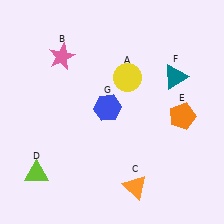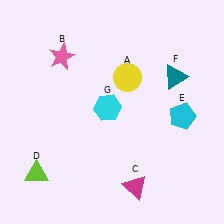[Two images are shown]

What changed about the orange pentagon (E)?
In Image 1, E is orange. In Image 2, it changed to cyan.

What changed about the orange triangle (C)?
In Image 1, C is orange. In Image 2, it changed to magenta.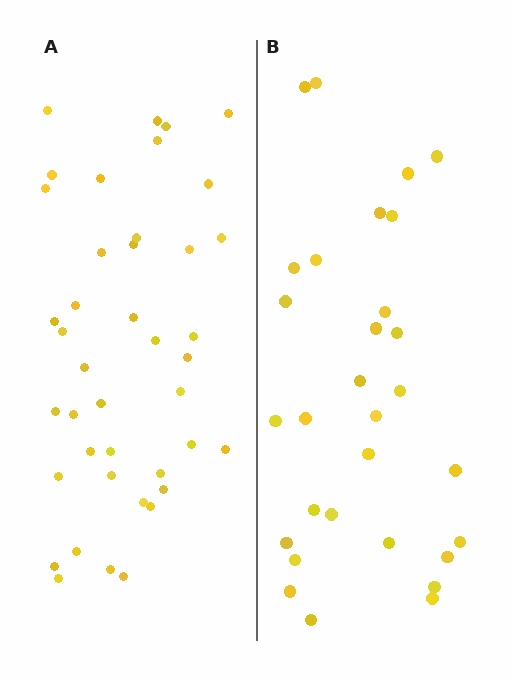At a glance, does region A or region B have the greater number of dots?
Region A (the left region) has more dots.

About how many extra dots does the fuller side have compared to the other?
Region A has roughly 12 or so more dots than region B.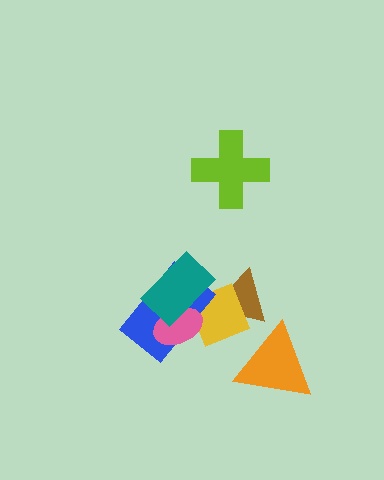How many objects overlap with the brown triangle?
1 object overlaps with the brown triangle.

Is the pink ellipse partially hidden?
Yes, it is partially covered by another shape.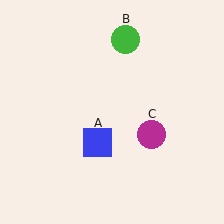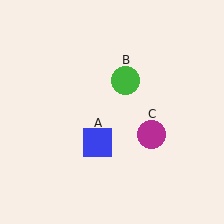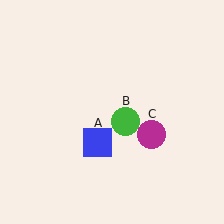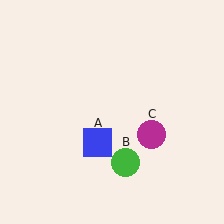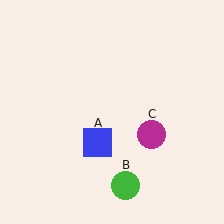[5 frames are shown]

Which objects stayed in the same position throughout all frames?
Blue square (object A) and magenta circle (object C) remained stationary.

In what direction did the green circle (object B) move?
The green circle (object B) moved down.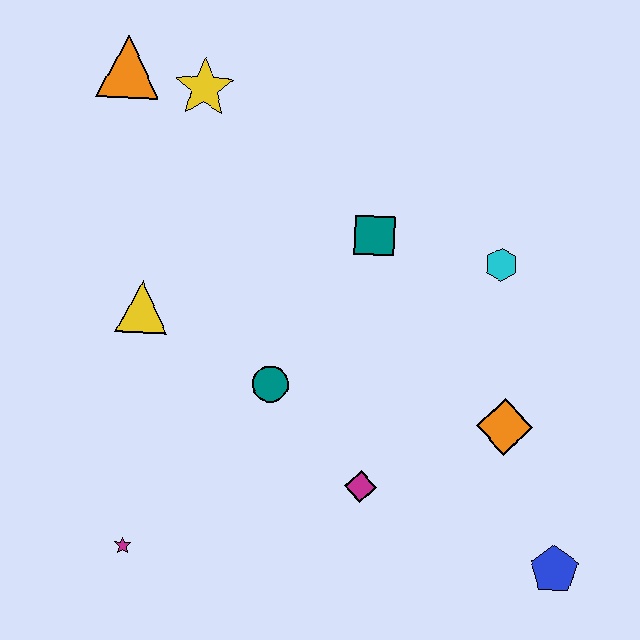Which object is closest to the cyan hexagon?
The teal square is closest to the cyan hexagon.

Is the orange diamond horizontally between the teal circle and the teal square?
No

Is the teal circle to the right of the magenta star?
Yes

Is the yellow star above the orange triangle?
No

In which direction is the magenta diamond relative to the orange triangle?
The magenta diamond is below the orange triangle.